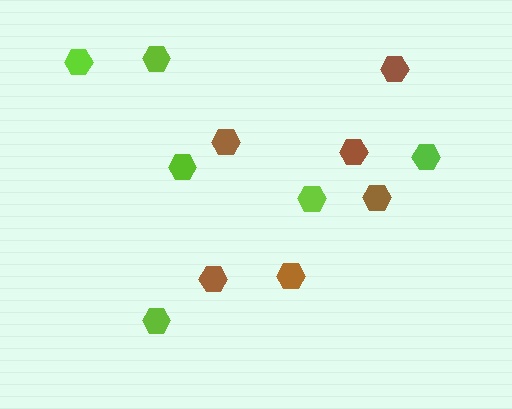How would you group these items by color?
There are 2 groups: one group of brown hexagons (6) and one group of lime hexagons (6).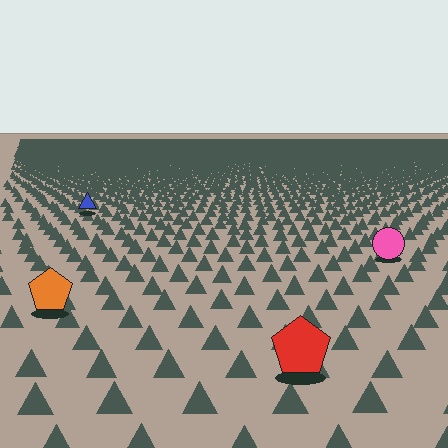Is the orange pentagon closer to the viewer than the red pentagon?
No. The red pentagon is closer — you can tell from the texture gradient: the ground texture is coarser near it.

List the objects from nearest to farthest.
From nearest to farthest: the red pentagon, the orange pentagon, the pink circle, the blue triangle.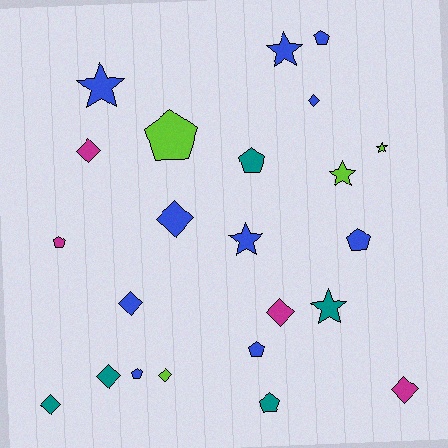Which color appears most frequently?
Blue, with 10 objects.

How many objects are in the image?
There are 23 objects.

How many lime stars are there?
There are 2 lime stars.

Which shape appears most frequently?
Diamond, with 9 objects.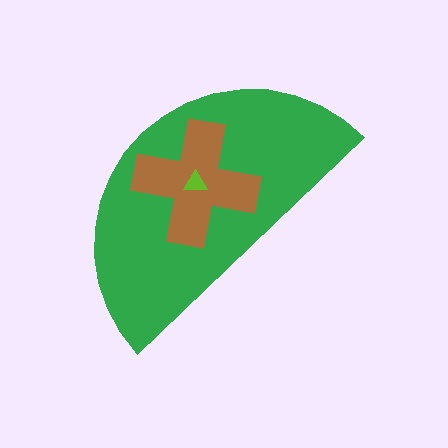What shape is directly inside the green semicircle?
The brown cross.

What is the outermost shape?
The green semicircle.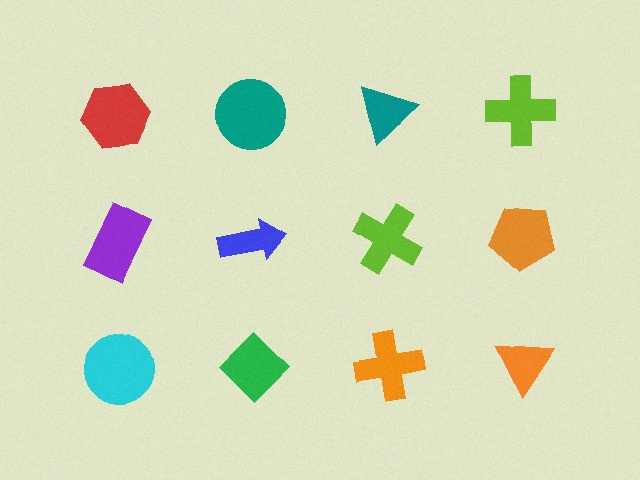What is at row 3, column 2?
A green diamond.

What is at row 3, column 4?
An orange triangle.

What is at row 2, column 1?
A purple rectangle.